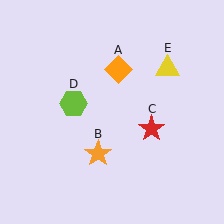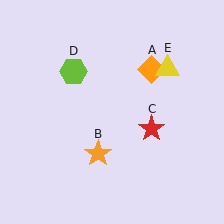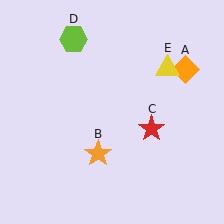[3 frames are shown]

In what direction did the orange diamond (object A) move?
The orange diamond (object A) moved right.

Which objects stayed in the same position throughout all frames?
Orange star (object B) and red star (object C) and yellow triangle (object E) remained stationary.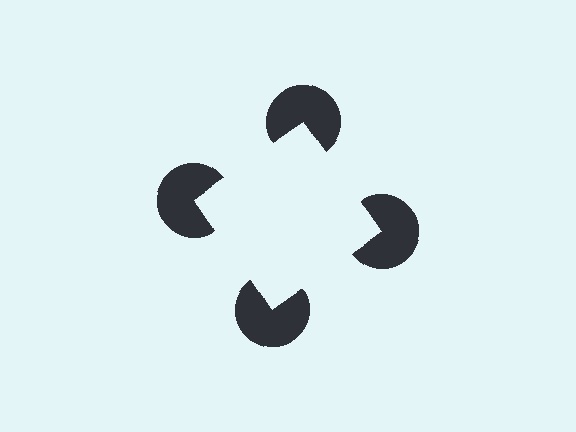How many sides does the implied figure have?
4 sides.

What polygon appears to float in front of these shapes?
An illusory square — its edges are inferred from the aligned wedge cuts in the pac-man discs, not physically drawn.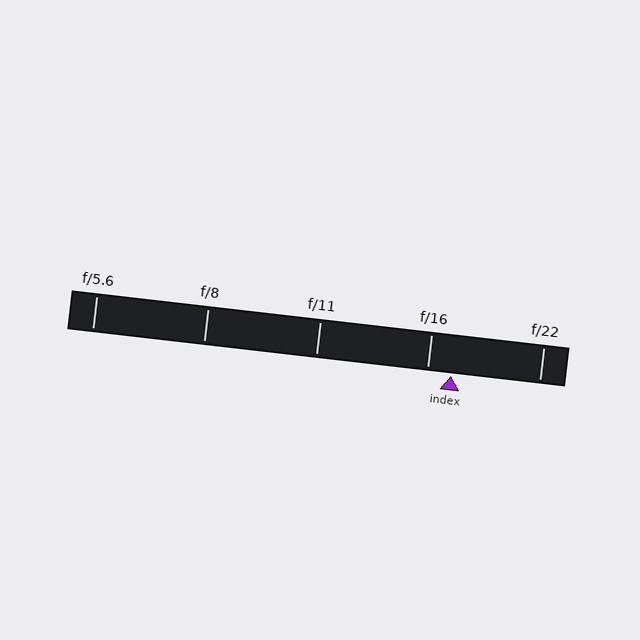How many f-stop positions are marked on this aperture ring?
There are 5 f-stop positions marked.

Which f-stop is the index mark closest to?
The index mark is closest to f/16.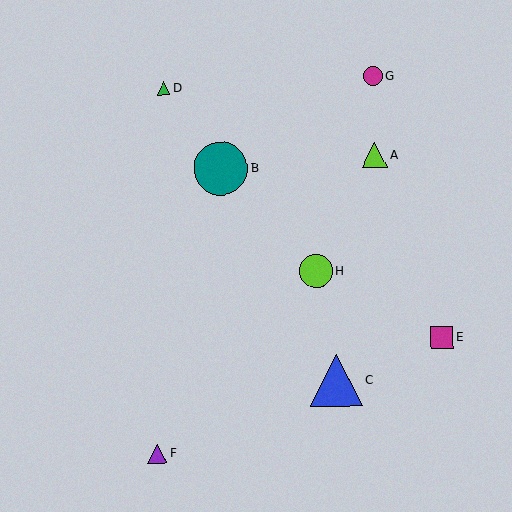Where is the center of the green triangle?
The center of the green triangle is at (164, 88).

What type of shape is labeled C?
Shape C is a blue triangle.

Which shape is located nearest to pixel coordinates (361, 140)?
The lime triangle (labeled A) at (375, 155) is nearest to that location.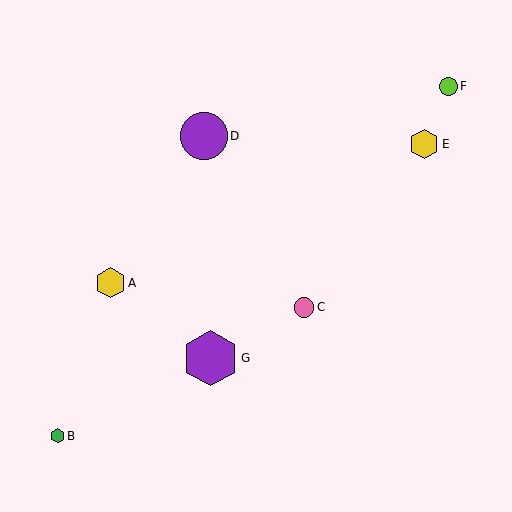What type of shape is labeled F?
Shape F is a lime circle.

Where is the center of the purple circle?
The center of the purple circle is at (204, 136).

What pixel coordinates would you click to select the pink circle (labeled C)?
Click at (304, 307) to select the pink circle C.